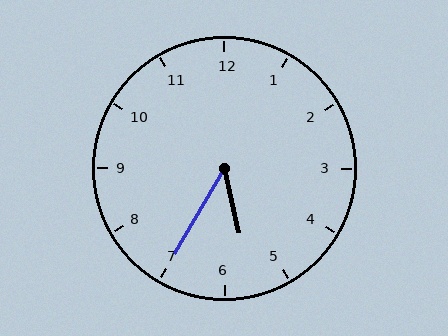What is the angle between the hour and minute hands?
Approximately 42 degrees.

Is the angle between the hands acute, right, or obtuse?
It is acute.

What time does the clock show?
5:35.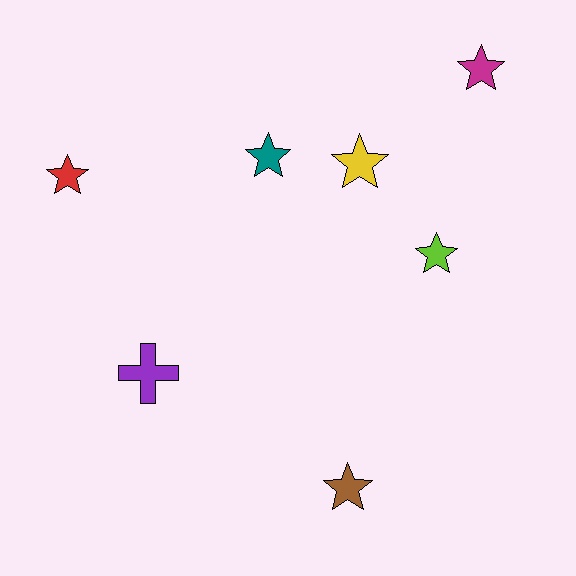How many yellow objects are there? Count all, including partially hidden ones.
There is 1 yellow object.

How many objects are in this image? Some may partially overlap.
There are 7 objects.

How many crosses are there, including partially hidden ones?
There is 1 cross.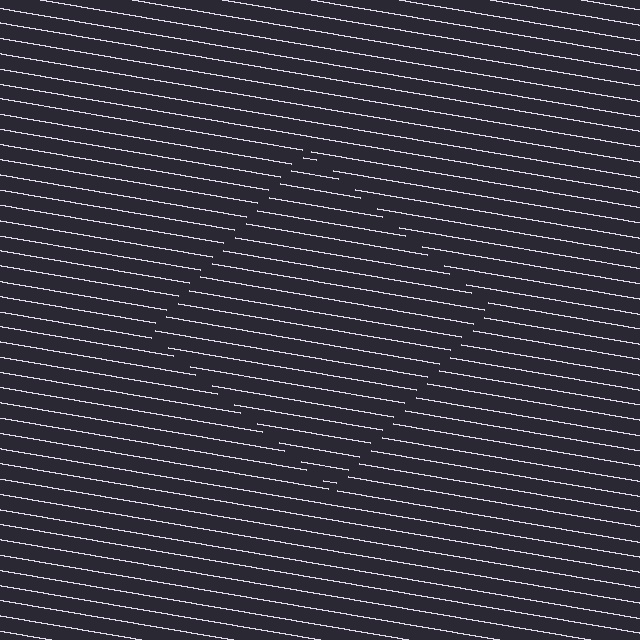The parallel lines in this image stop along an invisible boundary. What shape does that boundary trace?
An illusory square. The interior of the shape contains the same grating, shifted by half a period — the contour is defined by the phase discontinuity where line-ends from the inner and outer gratings abut.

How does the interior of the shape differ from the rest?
The interior of the shape contains the same grating, shifted by half a period — the contour is defined by the phase discontinuity where line-ends from the inner and outer gratings abut.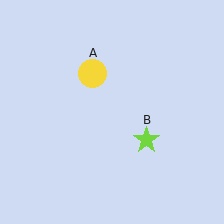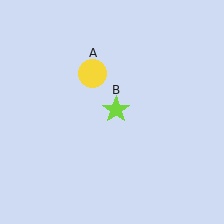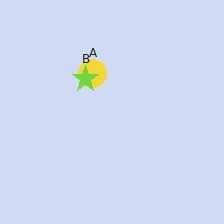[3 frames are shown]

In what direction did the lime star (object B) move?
The lime star (object B) moved up and to the left.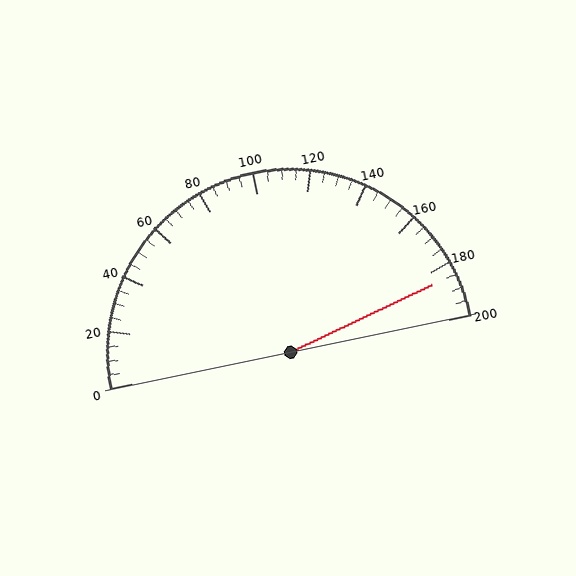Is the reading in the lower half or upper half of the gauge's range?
The reading is in the upper half of the range (0 to 200).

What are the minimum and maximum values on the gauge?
The gauge ranges from 0 to 200.